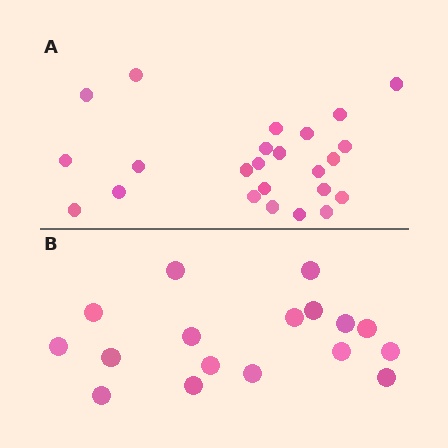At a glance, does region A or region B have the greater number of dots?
Region A (the top region) has more dots.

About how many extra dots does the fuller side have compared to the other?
Region A has roughly 8 or so more dots than region B.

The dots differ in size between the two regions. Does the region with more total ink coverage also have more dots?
No. Region B has more total ink coverage because its dots are larger, but region A actually contains more individual dots. Total area can be misleading — the number of items is what matters here.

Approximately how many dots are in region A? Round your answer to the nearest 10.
About 20 dots. (The exact count is 24, which rounds to 20.)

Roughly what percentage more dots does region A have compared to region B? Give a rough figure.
About 40% more.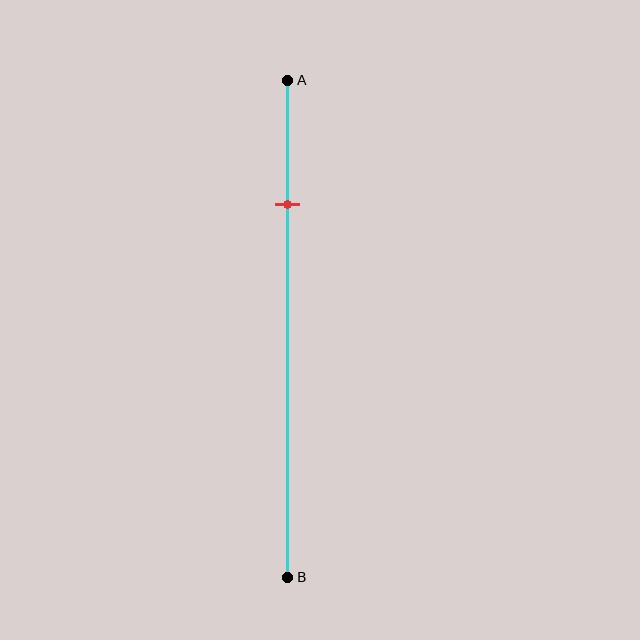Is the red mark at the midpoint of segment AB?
No, the mark is at about 25% from A, not at the 50% midpoint.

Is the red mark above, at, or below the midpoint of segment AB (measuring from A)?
The red mark is above the midpoint of segment AB.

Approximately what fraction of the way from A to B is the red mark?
The red mark is approximately 25% of the way from A to B.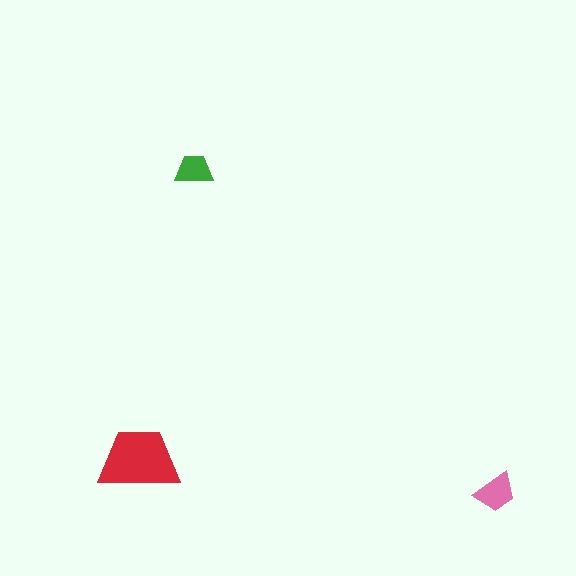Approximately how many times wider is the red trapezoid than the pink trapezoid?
About 2 times wider.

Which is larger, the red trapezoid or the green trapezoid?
The red one.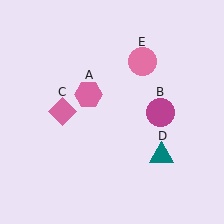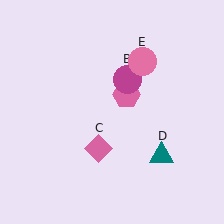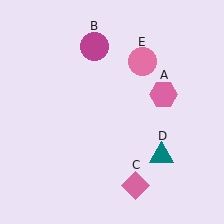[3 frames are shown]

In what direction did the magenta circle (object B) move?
The magenta circle (object B) moved up and to the left.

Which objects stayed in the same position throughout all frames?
Teal triangle (object D) and pink circle (object E) remained stationary.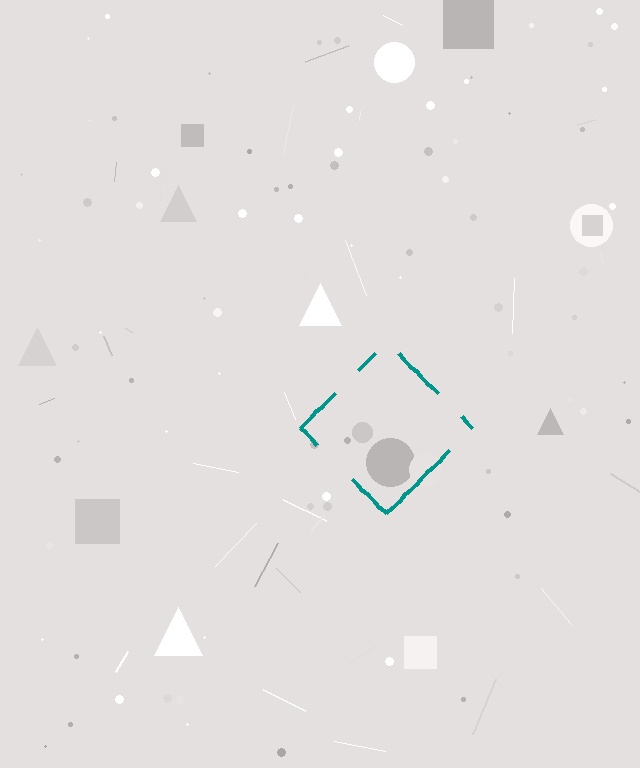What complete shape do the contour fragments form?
The contour fragments form a diamond.